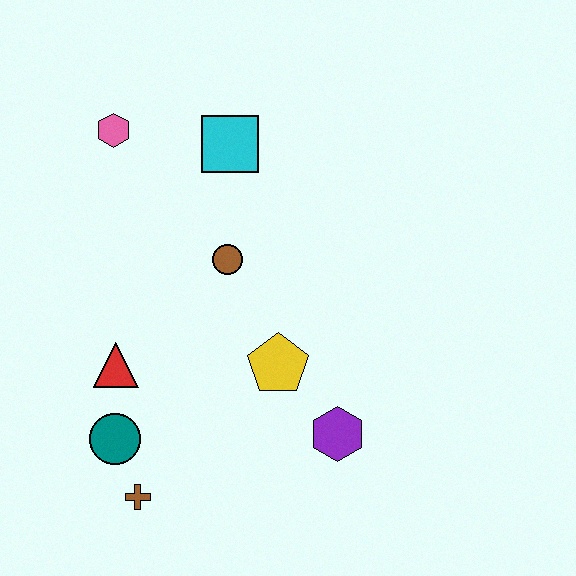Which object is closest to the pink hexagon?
The cyan square is closest to the pink hexagon.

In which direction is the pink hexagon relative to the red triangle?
The pink hexagon is above the red triangle.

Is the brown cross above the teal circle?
No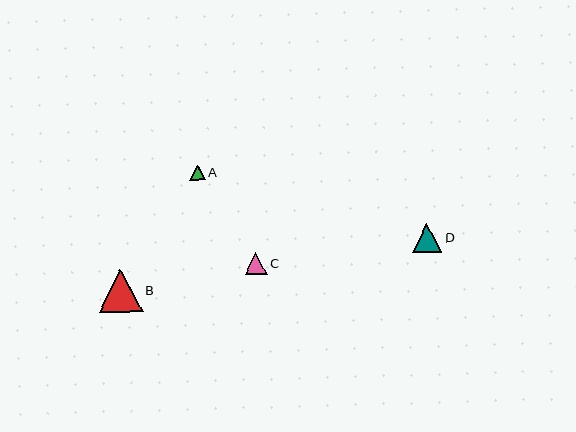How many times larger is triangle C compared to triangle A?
Triangle C is approximately 1.5 times the size of triangle A.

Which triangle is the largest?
Triangle B is the largest with a size of approximately 43 pixels.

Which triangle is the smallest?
Triangle A is the smallest with a size of approximately 15 pixels.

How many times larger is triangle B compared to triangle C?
Triangle B is approximately 2.0 times the size of triangle C.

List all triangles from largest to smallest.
From largest to smallest: B, D, C, A.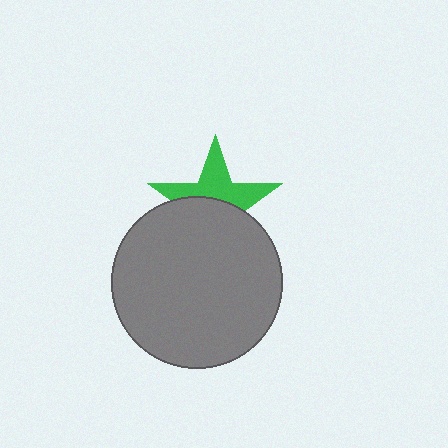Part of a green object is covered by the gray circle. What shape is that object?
It is a star.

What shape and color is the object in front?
The object in front is a gray circle.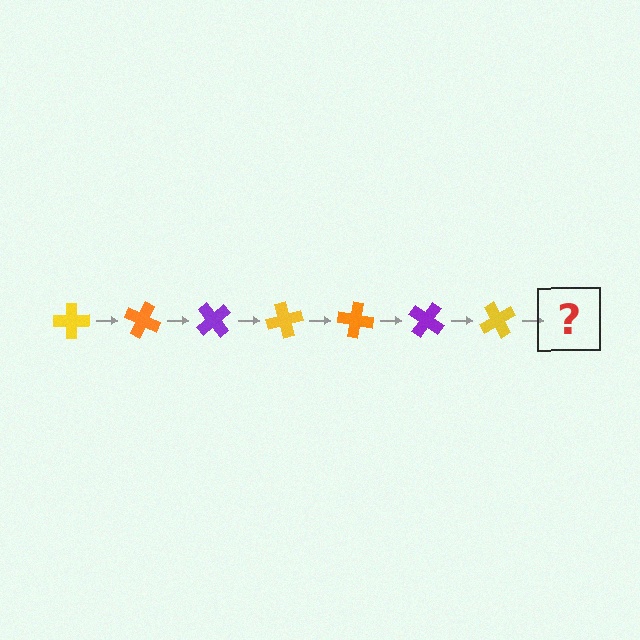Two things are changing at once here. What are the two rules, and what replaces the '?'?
The two rules are that it rotates 25 degrees each step and the color cycles through yellow, orange, and purple. The '?' should be an orange cross, rotated 175 degrees from the start.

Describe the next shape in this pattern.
It should be an orange cross, rotated 175 degrees from the start.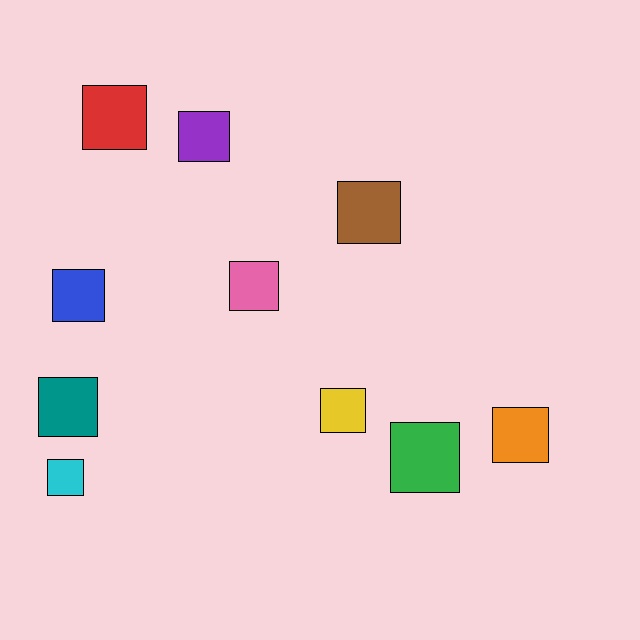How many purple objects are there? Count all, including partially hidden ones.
There is 1 purple object.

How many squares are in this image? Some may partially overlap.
There are 10 squares.